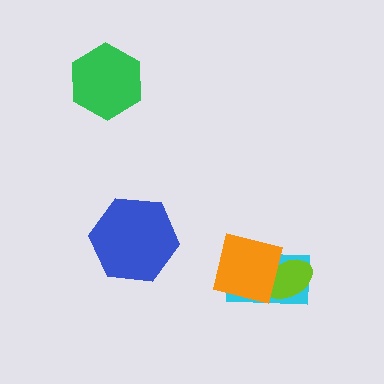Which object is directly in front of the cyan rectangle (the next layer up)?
The lime ellipse is directly in front of the cyan rectangle.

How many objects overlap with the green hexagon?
0 objects overlap with the green hexagon.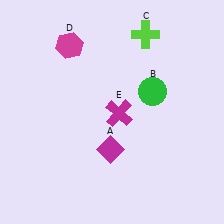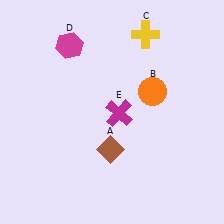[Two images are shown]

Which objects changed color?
A changed from magenta to brown. B changed from green to orange. C changed from lime to yellow.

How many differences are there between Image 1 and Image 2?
There are 3 differences between the two images.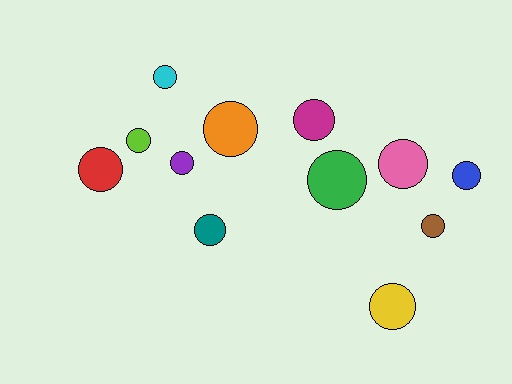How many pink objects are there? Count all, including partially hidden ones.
There is 1 pink object.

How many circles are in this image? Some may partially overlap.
There are 12 circles.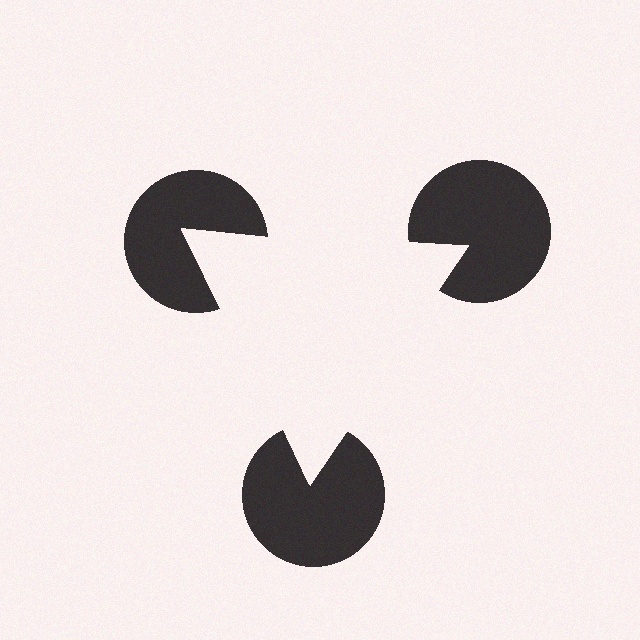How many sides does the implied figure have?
3 sides.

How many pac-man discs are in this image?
There are 3 — one at each vertex of the illusory triangle.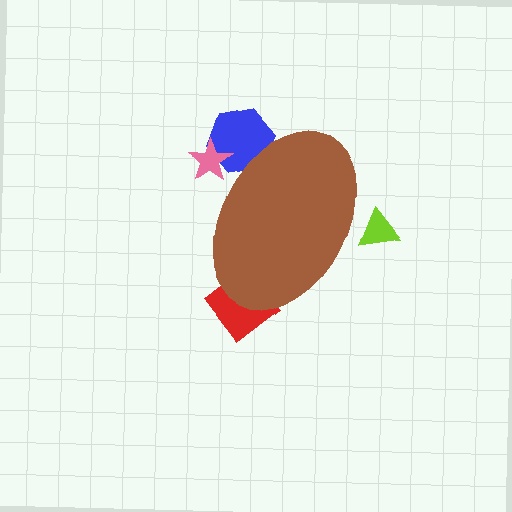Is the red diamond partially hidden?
Yes, the red diamond is partially hidden behind the brown ellipse.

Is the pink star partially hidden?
Yes, the pink star is partially hidden behind the brown ellipse.